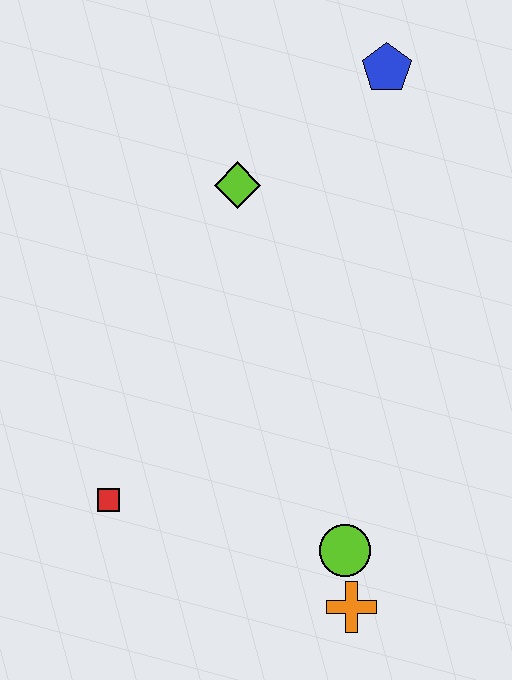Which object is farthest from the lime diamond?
The orange cross is farthest from the lime diamond.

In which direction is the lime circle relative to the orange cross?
The lime circle is above the orange cross.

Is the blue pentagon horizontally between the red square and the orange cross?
No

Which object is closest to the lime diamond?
The blue pentagon is closest to the lime diamond.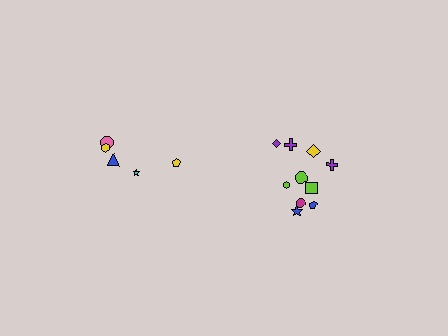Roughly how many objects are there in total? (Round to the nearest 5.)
Roughly 15 objects in total.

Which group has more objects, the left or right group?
The right group.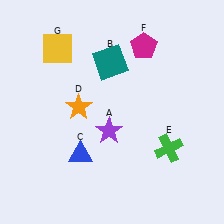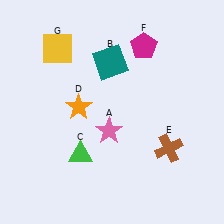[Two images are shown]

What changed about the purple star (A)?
In Image 1, A is purple. In Image 2, it changed to pink.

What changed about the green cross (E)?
In Image 1, E is green. In Image 2, it changed to brown.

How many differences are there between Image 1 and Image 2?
There are 3 differences between the two images.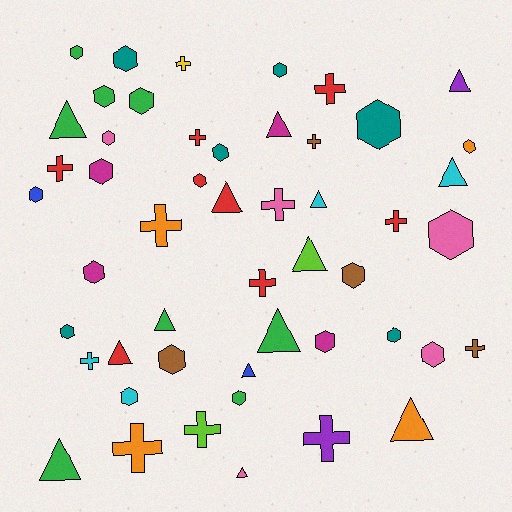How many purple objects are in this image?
There are 2 purple objects.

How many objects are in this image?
There are 50 objects.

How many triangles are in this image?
There are 14 triangles.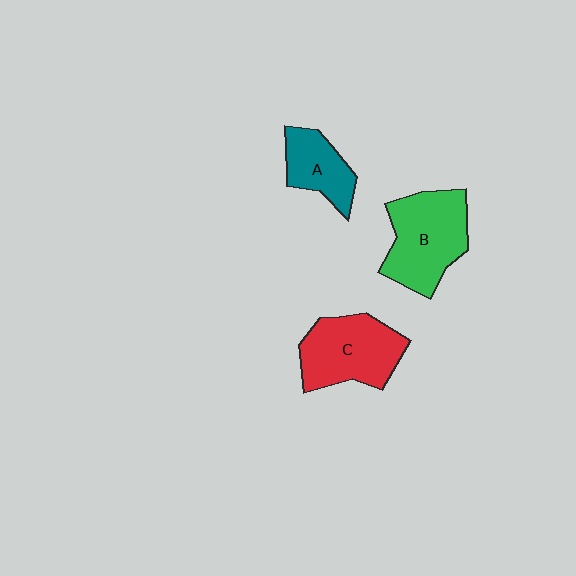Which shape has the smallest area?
Shape A (teal).